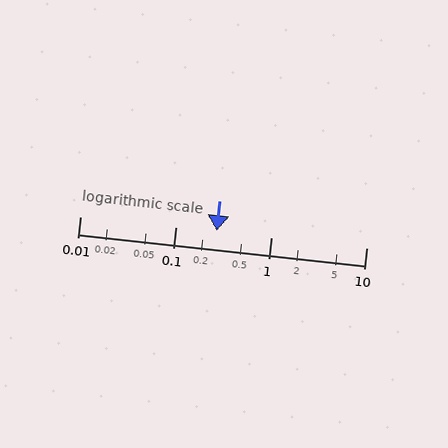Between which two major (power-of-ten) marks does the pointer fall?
The pointer is between 0.1 and 1.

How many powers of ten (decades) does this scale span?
The scale spans 3 decades, from 0.01 to 10.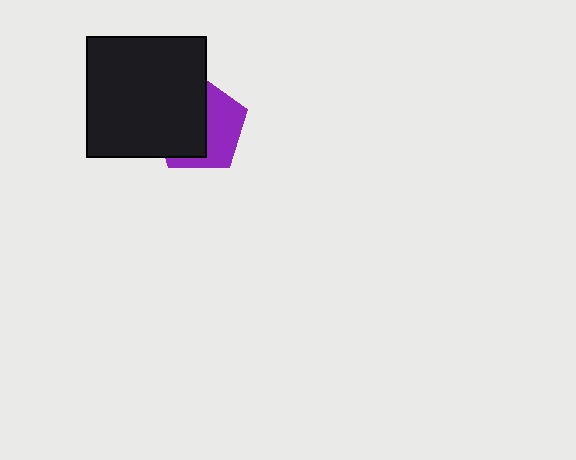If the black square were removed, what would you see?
You would see the complete purple pentagon.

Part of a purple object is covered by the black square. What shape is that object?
It is a pentagon.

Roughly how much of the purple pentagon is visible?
A small part of it is visible (roughly 44%).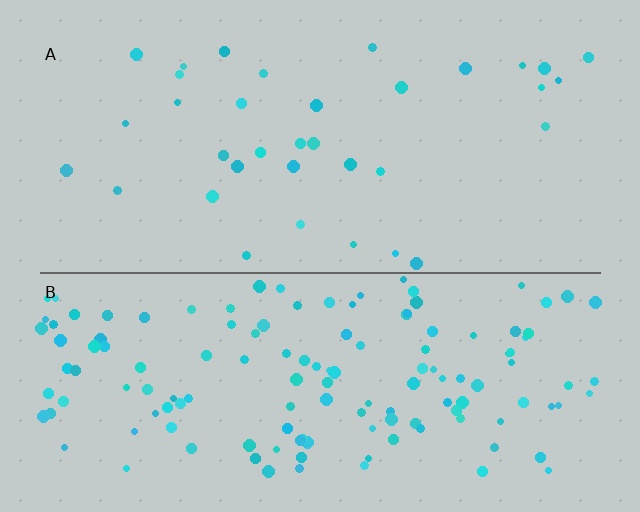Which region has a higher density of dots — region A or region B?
B (the bottom).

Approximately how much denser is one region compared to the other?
Approximately 3.9× — region B over region A.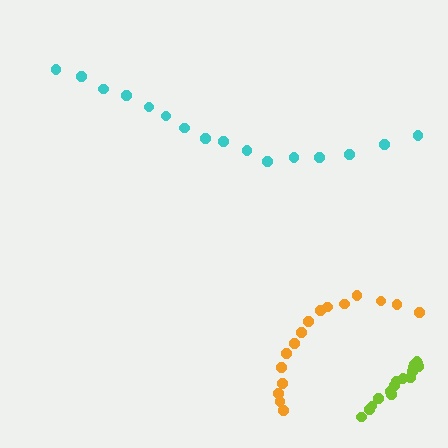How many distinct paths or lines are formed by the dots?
There are 3 distinct paths.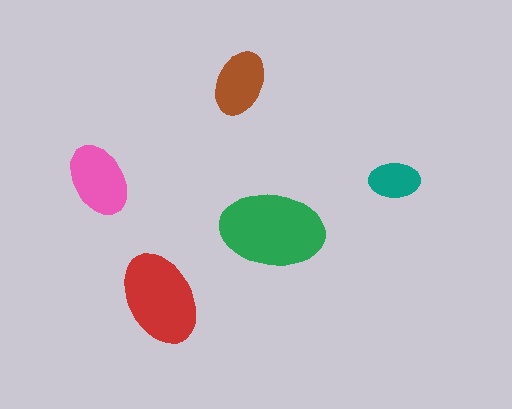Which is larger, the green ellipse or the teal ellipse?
The green one.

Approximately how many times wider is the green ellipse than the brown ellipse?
About 1.5 times wider.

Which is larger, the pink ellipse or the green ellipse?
The green one.